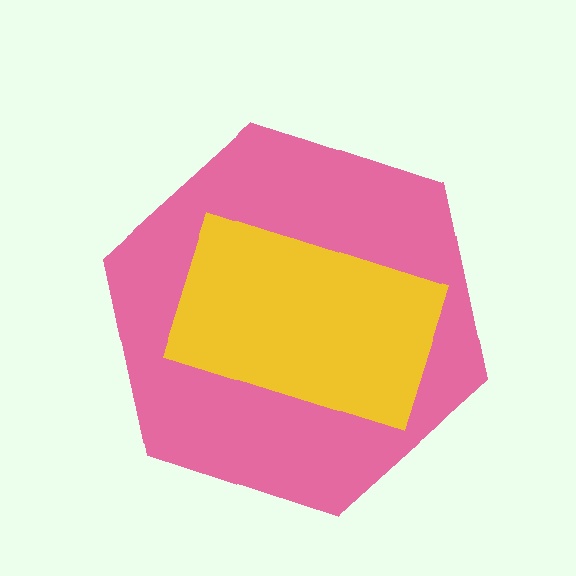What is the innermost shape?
The yellow rectangle.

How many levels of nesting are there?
2.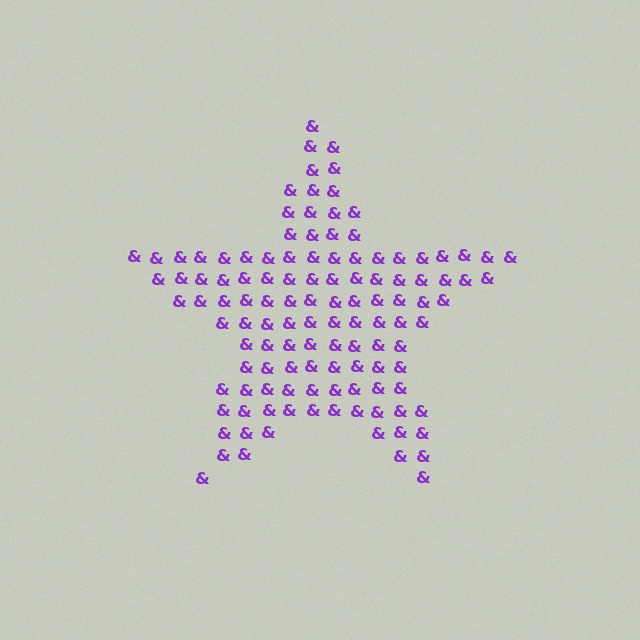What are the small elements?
The small elements are ampersands.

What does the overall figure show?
The overall figure shows a star.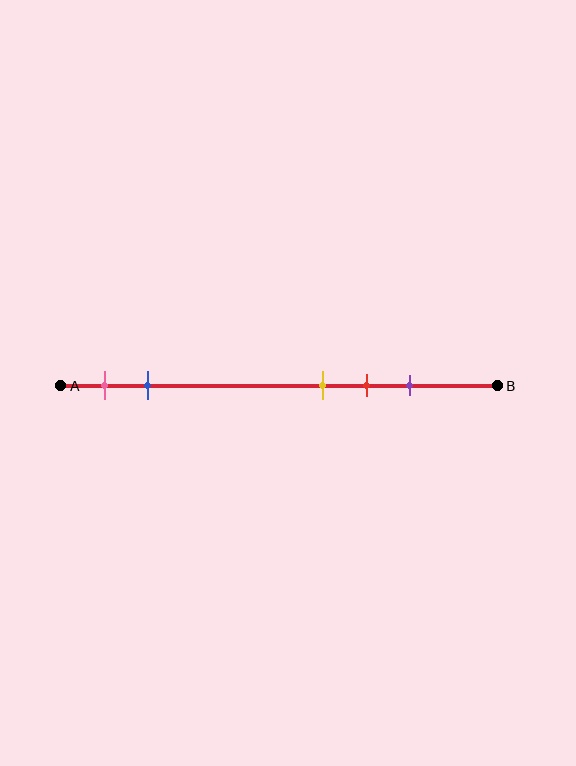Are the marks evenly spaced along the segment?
No, the marks are not evenly spaced.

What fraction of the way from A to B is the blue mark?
The blue mark is approximately 20% (0.2) of the way from A to B.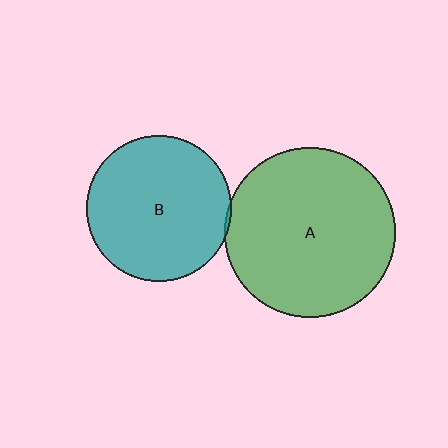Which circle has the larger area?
Circle A (green).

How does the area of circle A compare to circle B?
Approximately 1.4 times.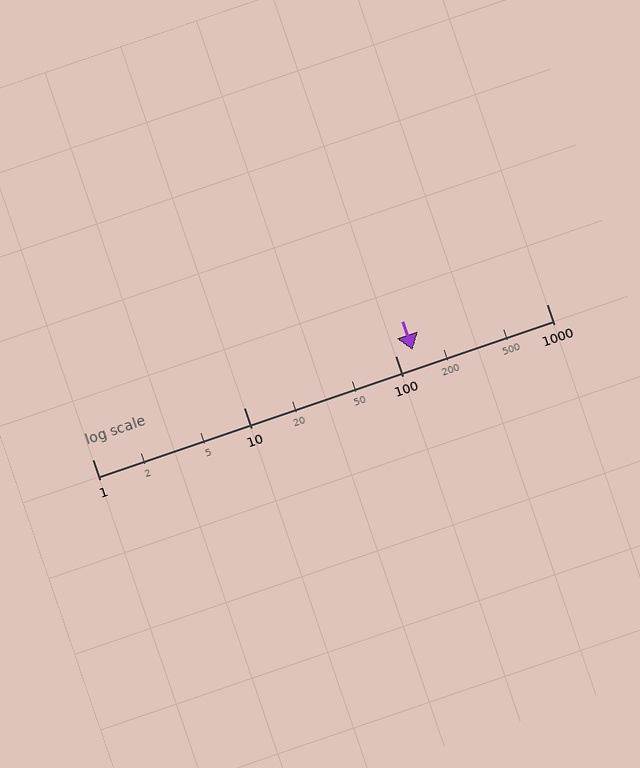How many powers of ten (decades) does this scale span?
The scale spans 3 decades, from 1 to 1000.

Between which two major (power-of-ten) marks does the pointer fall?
The pointer is between 100 and 1000.